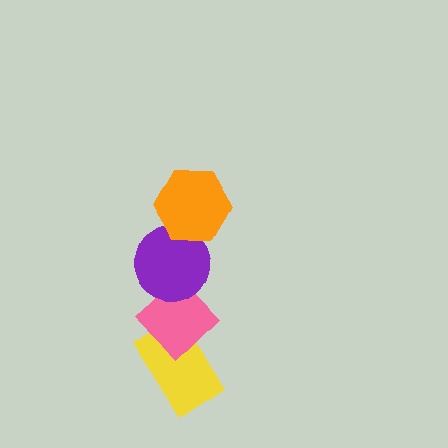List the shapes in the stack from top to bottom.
From top to bottom: the orange hexagon, the purple circle, the pink diamond, the yellow rectangle.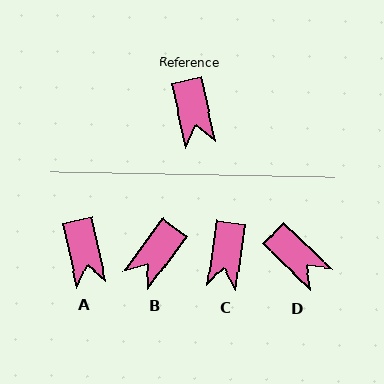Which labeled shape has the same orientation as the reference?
A.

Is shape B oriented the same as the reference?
No, it is off by about 49 degrees.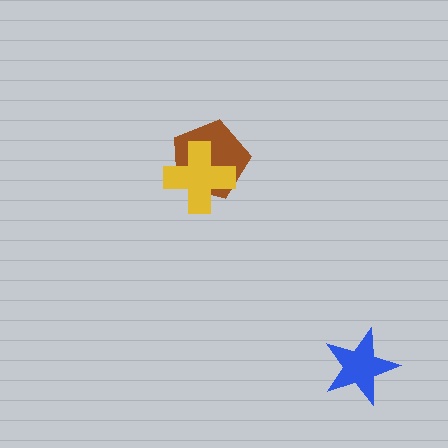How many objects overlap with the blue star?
0 objects overlap with the blue star.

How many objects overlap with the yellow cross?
1 object overlaps with the yellow cross.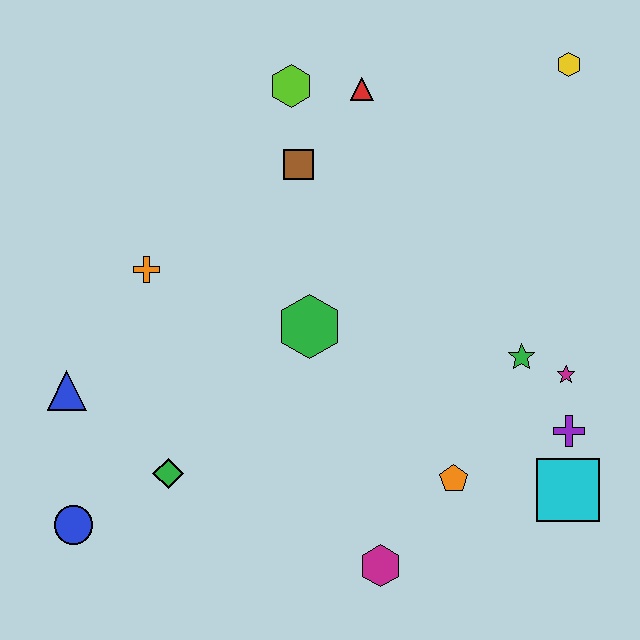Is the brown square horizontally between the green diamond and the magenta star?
Yes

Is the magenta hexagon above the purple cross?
No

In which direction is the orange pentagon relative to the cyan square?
The orange pentagon is to the left of the cyan square.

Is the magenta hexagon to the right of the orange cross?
Yes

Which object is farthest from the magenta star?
The blue circle is farthest from the magenta star.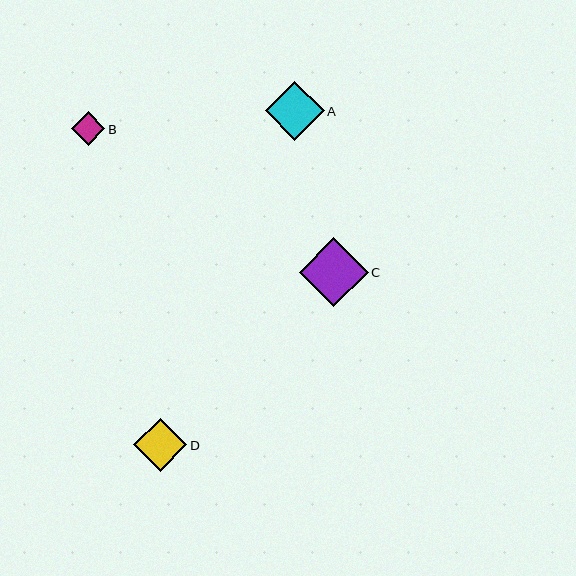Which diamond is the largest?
Diamond C is the largest with a size of approximately 69 pixels.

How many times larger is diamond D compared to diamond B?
Diamond D is approximately 1.6 times the size of diamond B.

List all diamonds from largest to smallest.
From largest to smallest: C, A, D, B.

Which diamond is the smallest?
Diamond B is the smallest with a size of approximately 34 pixels.